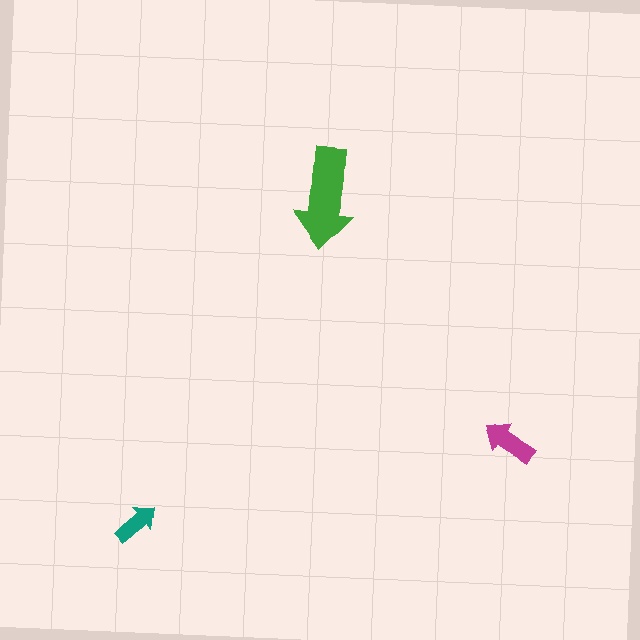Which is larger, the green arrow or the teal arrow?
The green one.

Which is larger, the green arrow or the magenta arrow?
The green one.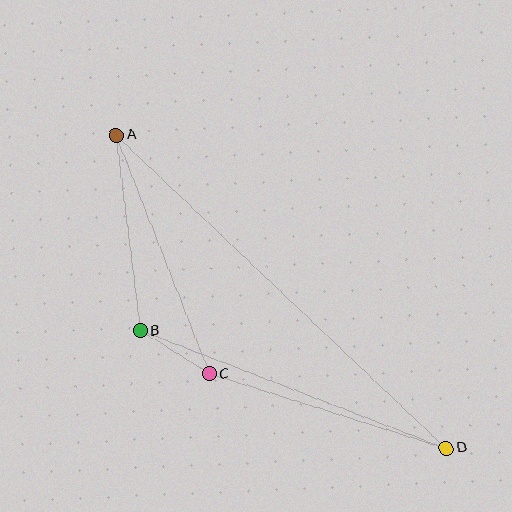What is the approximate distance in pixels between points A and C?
The distance between A and C is approximately 256 pixels.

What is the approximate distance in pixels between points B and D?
The distance between B and D is approximately 328 pixels.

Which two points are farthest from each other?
Points A and D are farthest from each other.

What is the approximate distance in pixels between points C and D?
The distance between C and D is approximately 248 pixels.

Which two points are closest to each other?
Points B and C are closest to each other.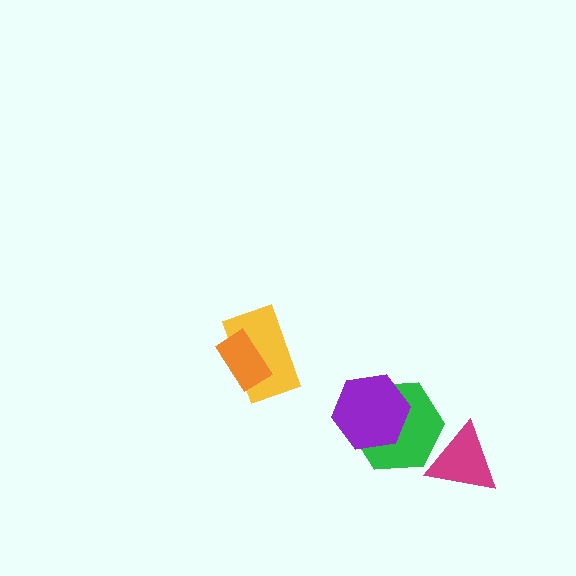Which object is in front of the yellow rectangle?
The orange rectangle is in front of the yellow rectangle.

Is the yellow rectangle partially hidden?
Yes, it is partially covered by another shape.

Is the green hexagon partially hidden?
Yes, it is partially covered by another shape.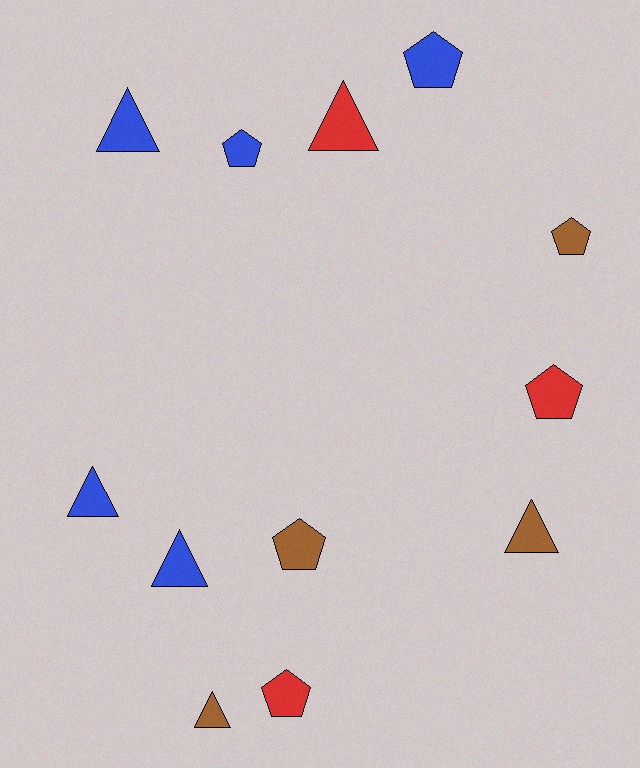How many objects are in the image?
There are 12 objects.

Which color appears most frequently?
Blue, with 5 objects.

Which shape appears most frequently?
Triangle, with 6 objects.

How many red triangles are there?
There is 1 red triangle.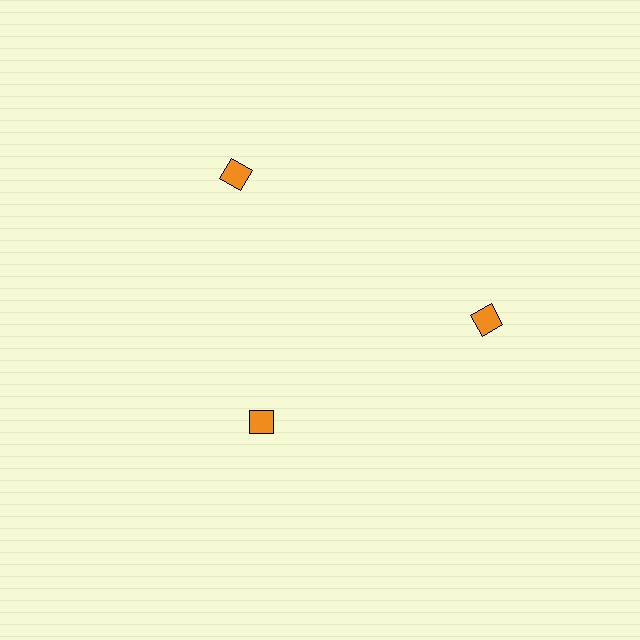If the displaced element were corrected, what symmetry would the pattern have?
It would have 3-fold rotational symmetry — the pattern would map onto itself every 120 degrees.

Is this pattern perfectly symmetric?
No. The 3 orange squares are arranged in a ring, but one element near the 7 o'clock position is pulled inward toward the center, breaking the 3-fold rotational symmetry.